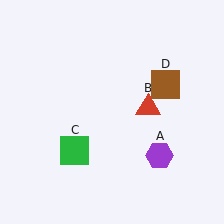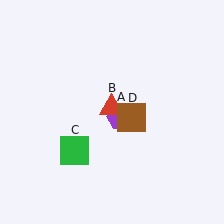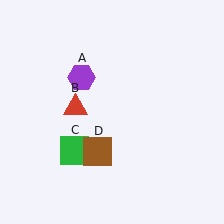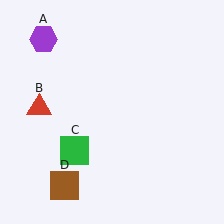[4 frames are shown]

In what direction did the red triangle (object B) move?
The red triangle (object B) moved left.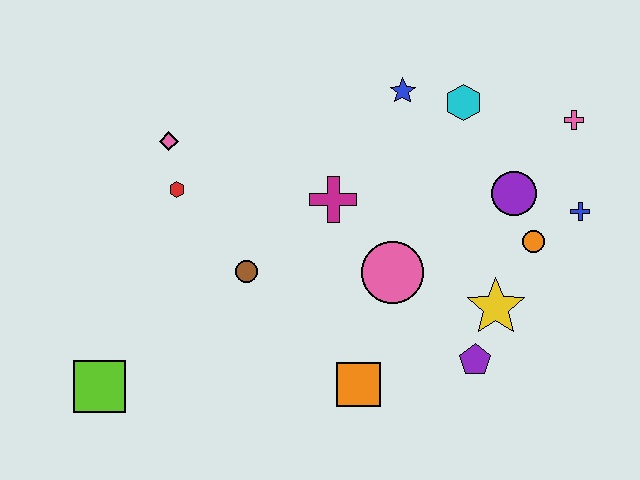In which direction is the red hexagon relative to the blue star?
The red hexagon is to the left of the blue star.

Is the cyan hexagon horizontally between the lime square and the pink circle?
No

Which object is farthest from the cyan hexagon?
The lime square is farthest from the cyan hexagon.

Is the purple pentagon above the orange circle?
No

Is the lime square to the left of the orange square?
Yes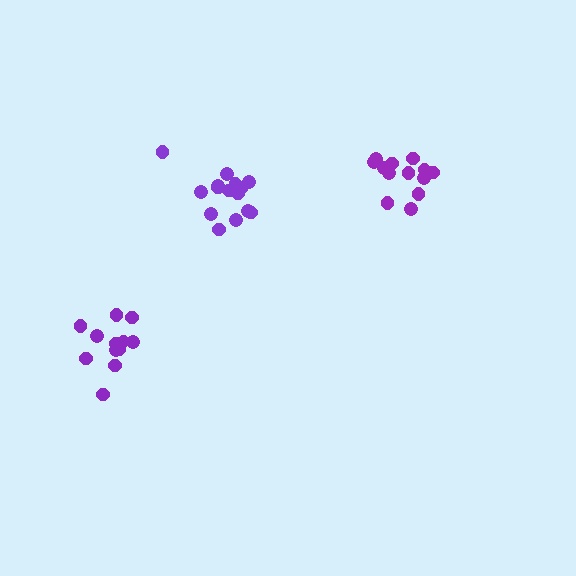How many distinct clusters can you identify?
There are 3 distinct clusters.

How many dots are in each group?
Group 1: 13 dots, Group 2: 15 dots, Group 3: 13 dots (41 total).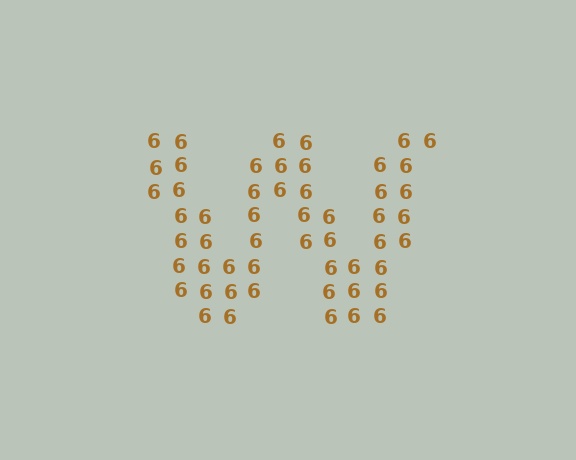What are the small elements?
The small elements are digit 6's.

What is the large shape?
The large shape is the letter W.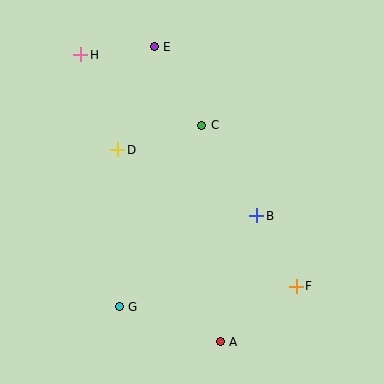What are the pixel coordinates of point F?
Point F is at (296, 287).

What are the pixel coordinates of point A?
Point A is at (220, 342).